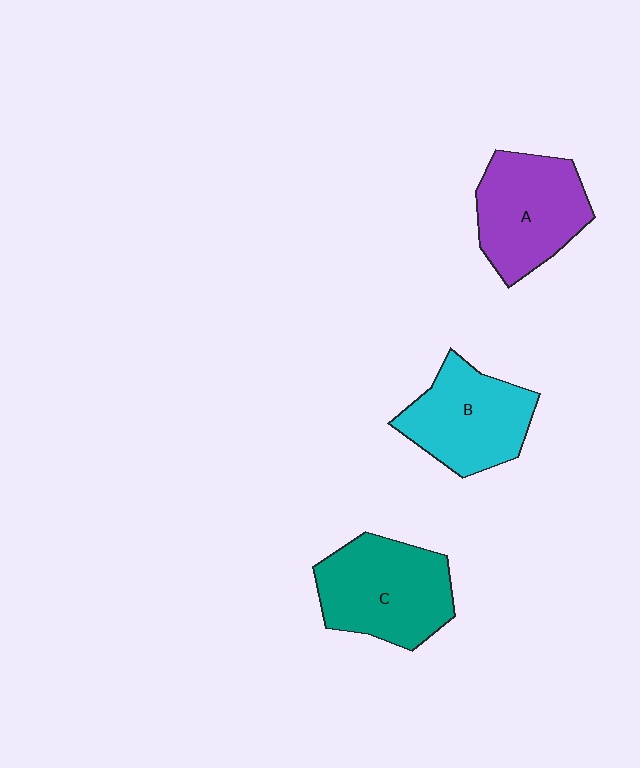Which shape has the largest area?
Shape C (teal).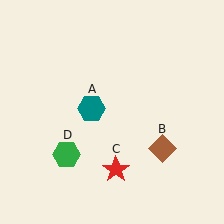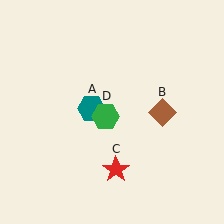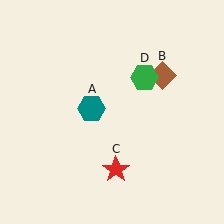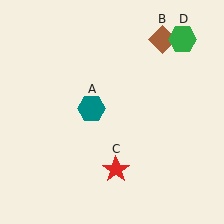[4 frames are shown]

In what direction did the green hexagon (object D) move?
The green hexagon (object D) moved up and to the right.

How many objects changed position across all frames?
2 objects changed position: brown diamond (object B), green hexagon (object D).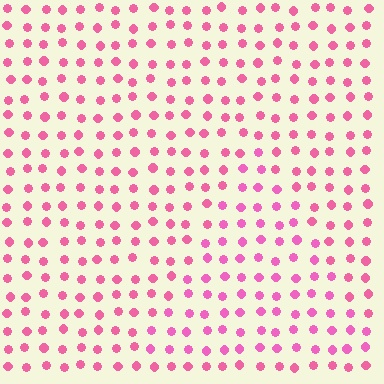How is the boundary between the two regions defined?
The boundary is defined purely by a slight shift in hue (about 14 degrees). Spacing, size, and orientation are identical on both sides.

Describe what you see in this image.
The image is filled with small pink elements in a uniform arrangement. A triangle-shaped region is visible where the elements are tinted to a slightly different hue, forming a subtle color boundary.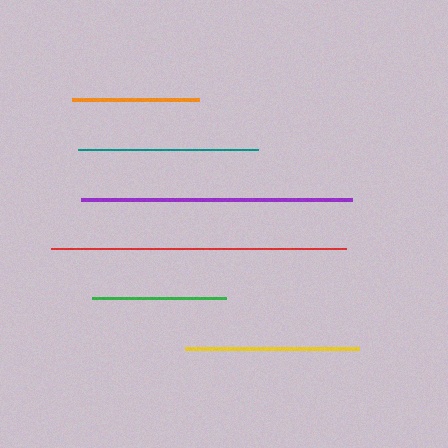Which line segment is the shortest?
The orange line is the shortest at approximately 126 pixels.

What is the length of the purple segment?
The purple segment is approximately 271 pixels long.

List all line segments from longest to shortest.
From longest to shortest: red, purple, teal, yellow, green, orange.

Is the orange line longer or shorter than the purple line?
The purple line is longer than the orange line.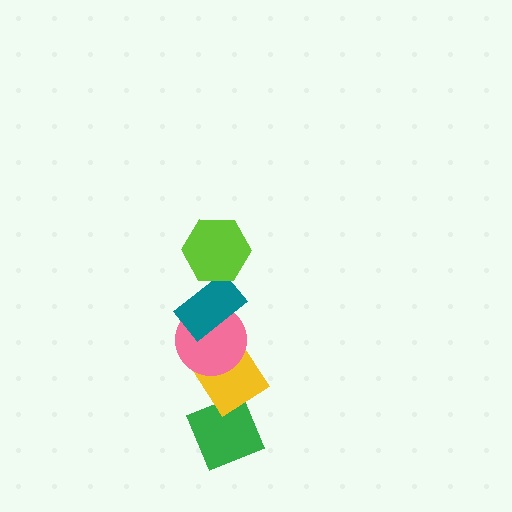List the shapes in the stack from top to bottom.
From top to bottom: the lime hexagon, the teal rectangle, the pink circle, the yellow diamond, the green diamond.